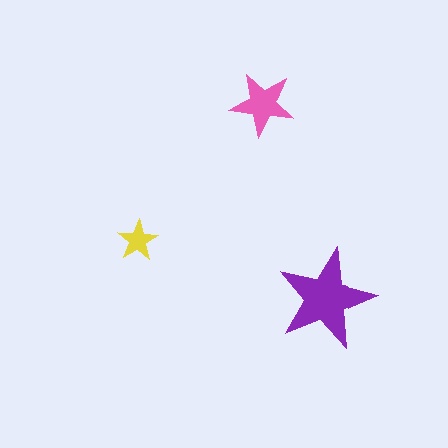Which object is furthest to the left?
The yellow star is leftmost.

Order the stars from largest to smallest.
the purple one, the pink one, the yellow one.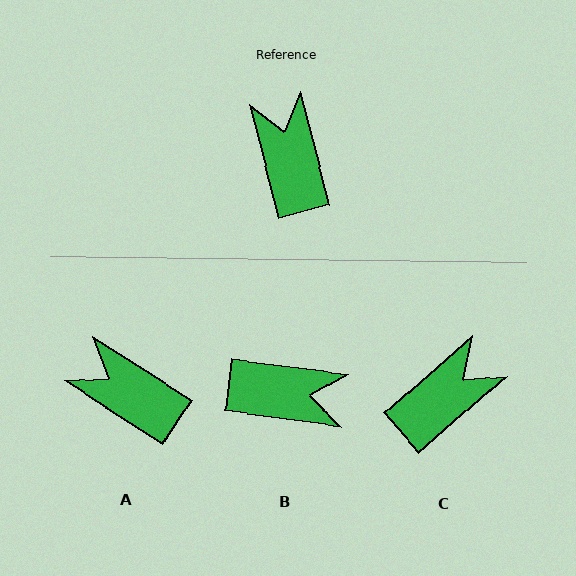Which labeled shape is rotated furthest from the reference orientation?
B, about 112 degrees away.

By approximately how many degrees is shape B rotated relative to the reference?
Approximately 112 degrees clockwise.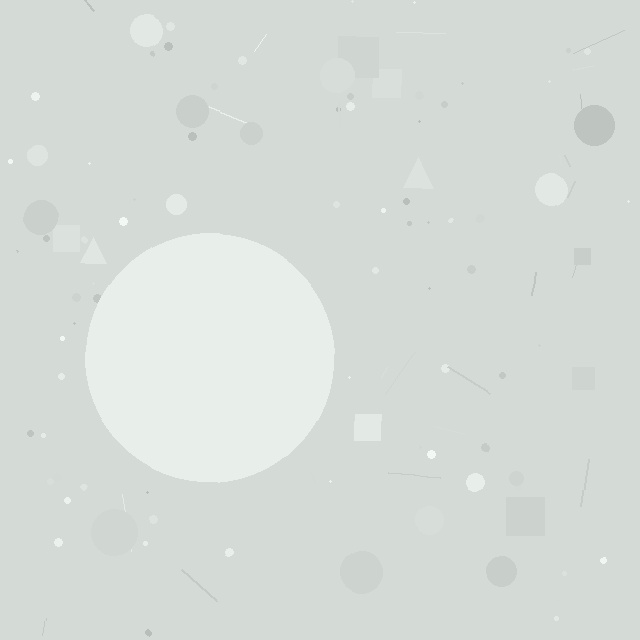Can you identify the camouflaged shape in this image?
The camouflaged shape is a circle.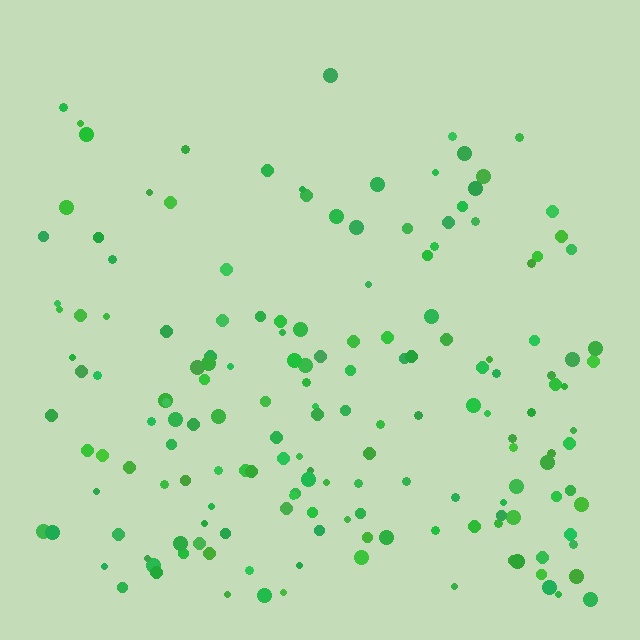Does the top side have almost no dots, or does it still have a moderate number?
Still a moderate number, just noticeably fewer than the bottom.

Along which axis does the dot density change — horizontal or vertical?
Vertical.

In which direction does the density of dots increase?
From top to bottom, with the bottom side densest.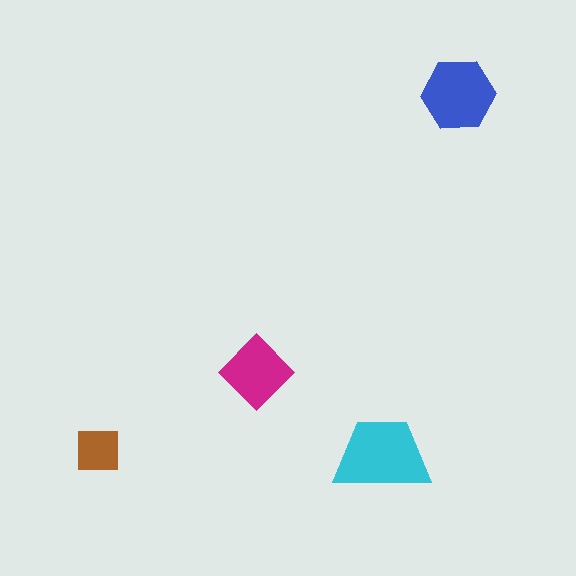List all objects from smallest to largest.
The brown square, the magenta diamond, the blue hexagon, the cyan trapezoid.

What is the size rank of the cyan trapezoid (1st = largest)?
1st.